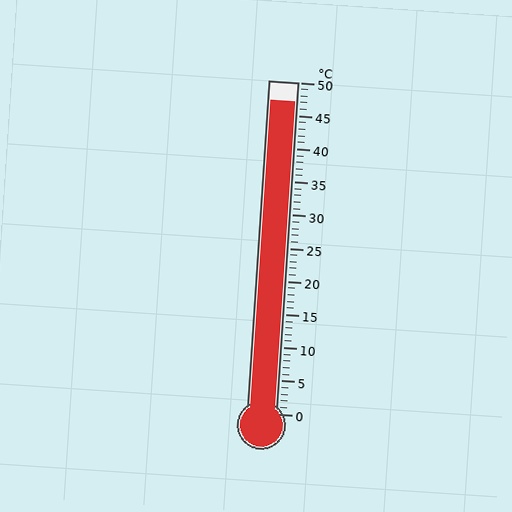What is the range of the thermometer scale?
The thermometer scale ranges from 0°C to 50°C.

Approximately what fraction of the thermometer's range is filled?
The thermometer is filled to approximately 95% of its range.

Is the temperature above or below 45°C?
The temperature is above 45°C.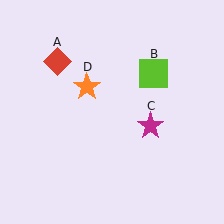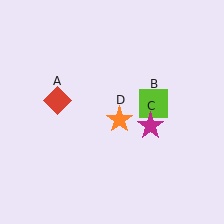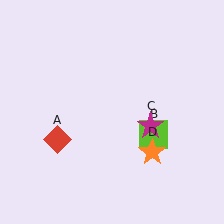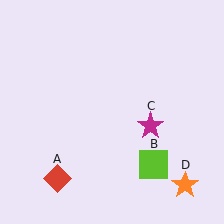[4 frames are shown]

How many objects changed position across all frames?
3 objects changed position: red diamond (object A), lime square (object B), orange star (object D).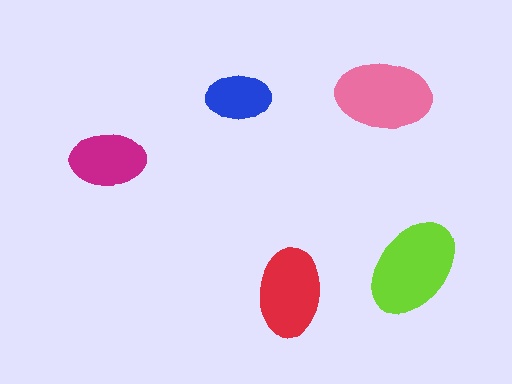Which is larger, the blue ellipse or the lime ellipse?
The lime one.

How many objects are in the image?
There are 5 objects in the image.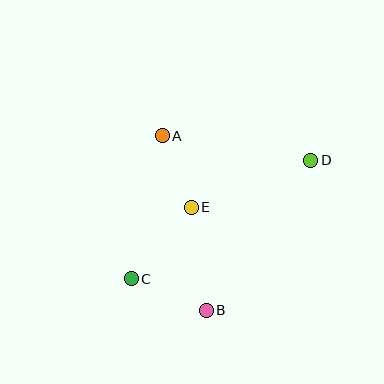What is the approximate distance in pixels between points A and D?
The distance between A and D is approximately 150 pixels.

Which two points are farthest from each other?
Points C and D are farthest from each other.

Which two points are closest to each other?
Points A and E are closest to each other.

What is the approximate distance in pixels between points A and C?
The distance between A and C is approximately 146 pixels.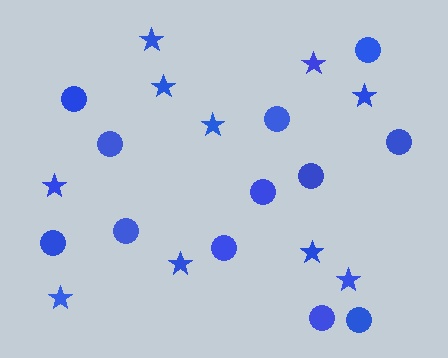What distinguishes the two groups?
There are 2 groups: one group of stars (10) and one group of circles (12).